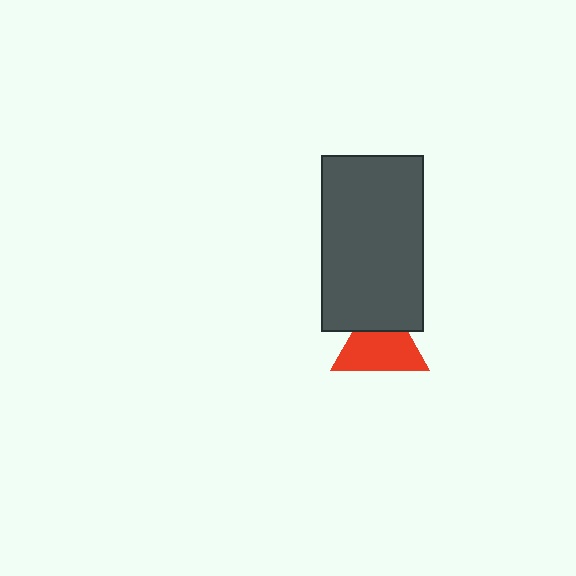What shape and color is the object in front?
The object in front is a dark gray rectangle.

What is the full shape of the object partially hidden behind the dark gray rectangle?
The partially hidden object is a red triangle.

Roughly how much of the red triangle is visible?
Most of it is visible (roughly 70%).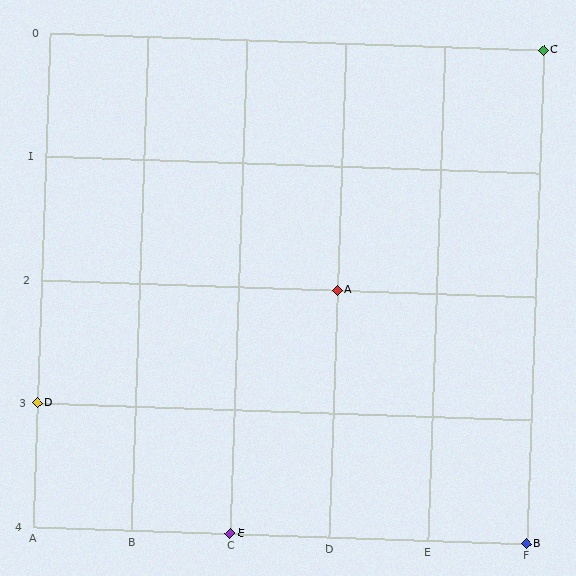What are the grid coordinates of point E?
Point E is at grid coordinates (C, 4).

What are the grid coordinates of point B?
Point B is at grid coordinates (F, 4).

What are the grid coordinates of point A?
Point A is at grid coordinates (D, 2).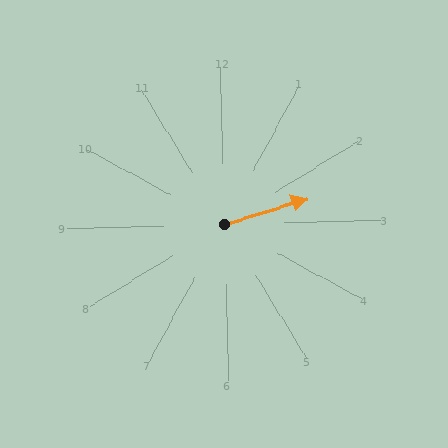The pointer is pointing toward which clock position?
Roughly 2 o'clock.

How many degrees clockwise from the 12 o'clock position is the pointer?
Approximately 74 degrees.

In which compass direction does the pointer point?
East.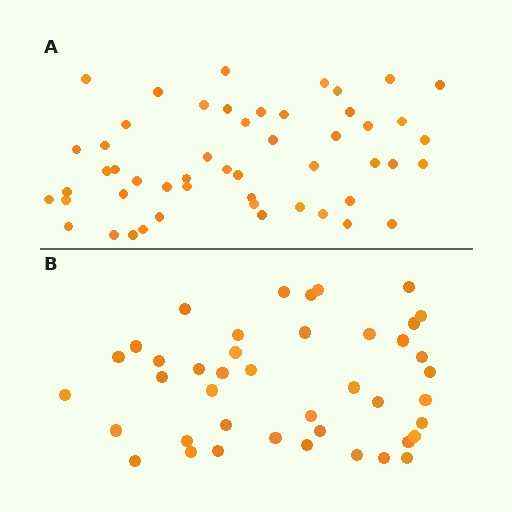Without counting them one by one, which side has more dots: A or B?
Region A (the top region) has more dots.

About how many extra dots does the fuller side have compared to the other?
Region A has roughly 8 or so more dots than region B.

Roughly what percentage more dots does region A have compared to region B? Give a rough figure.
About 20% more.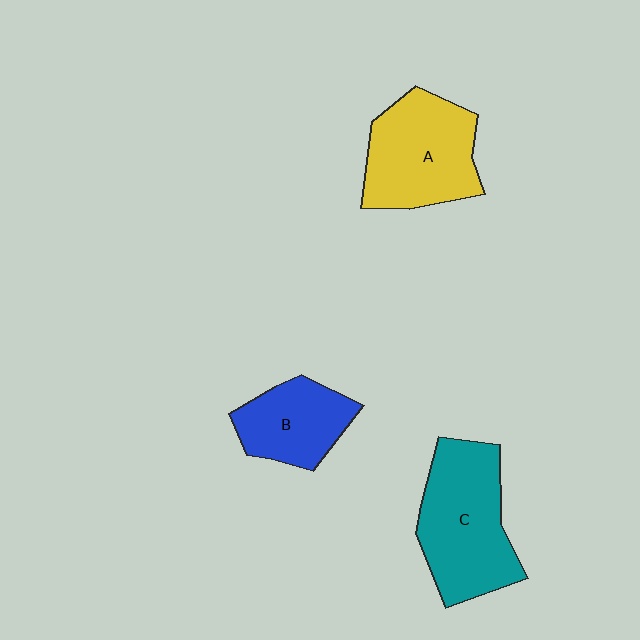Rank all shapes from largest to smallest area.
From largest to smallest: C (teal), A (yellow), B (blue).